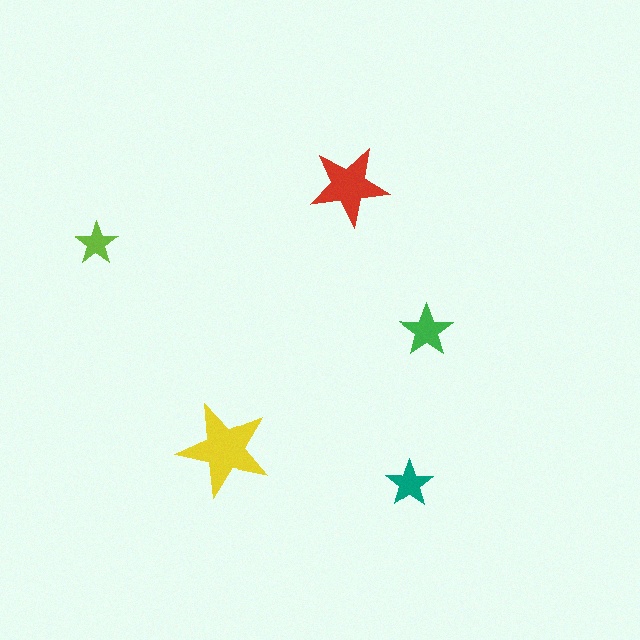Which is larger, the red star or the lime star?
The red one.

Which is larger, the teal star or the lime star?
The teal one.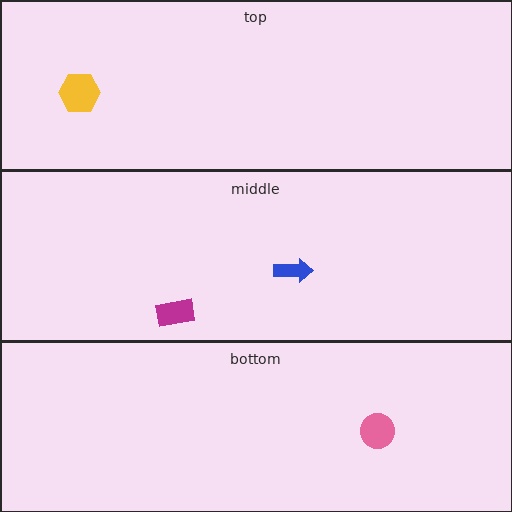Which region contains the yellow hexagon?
The top region.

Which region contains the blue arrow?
The middle region.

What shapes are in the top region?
The yellow hexagon.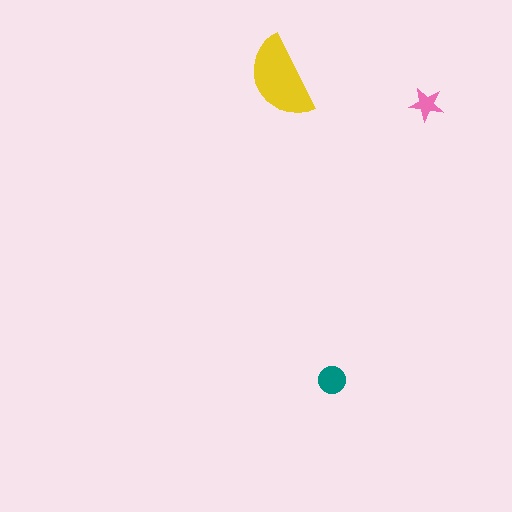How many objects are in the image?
There are 3 objects in the image.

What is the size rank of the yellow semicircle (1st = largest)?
1st.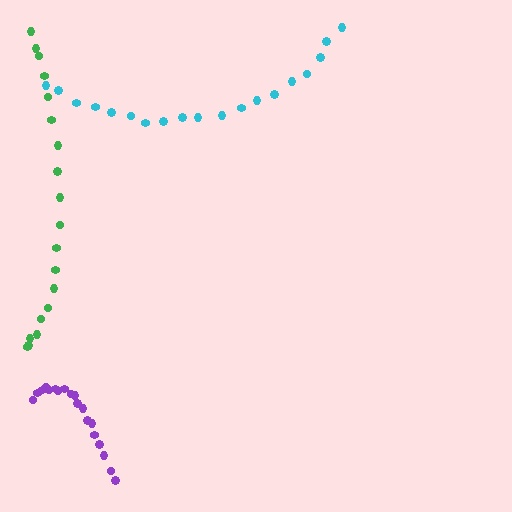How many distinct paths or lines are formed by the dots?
There are 3 distinct paths.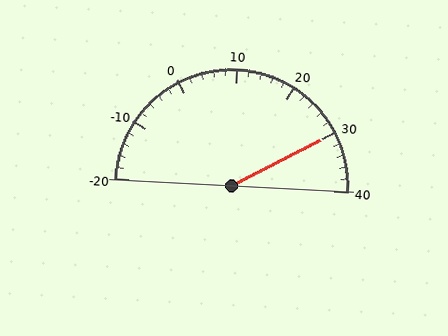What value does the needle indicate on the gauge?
The needle indicates approximately 30.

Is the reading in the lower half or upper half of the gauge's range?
The reading is in the upper half of the range (-20 to 40).